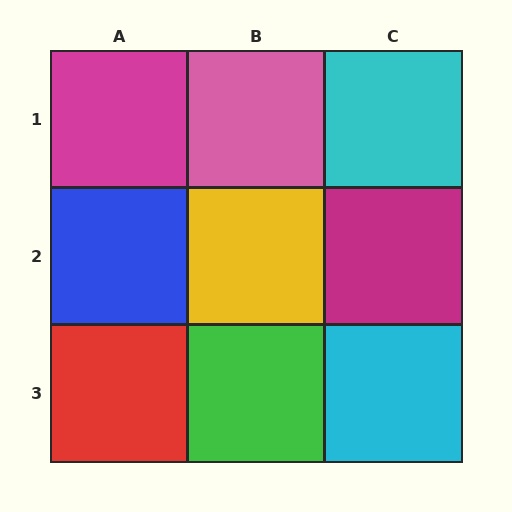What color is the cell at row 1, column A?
Magenta.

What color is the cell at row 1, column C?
Cyan.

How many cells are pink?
1 cell is pink.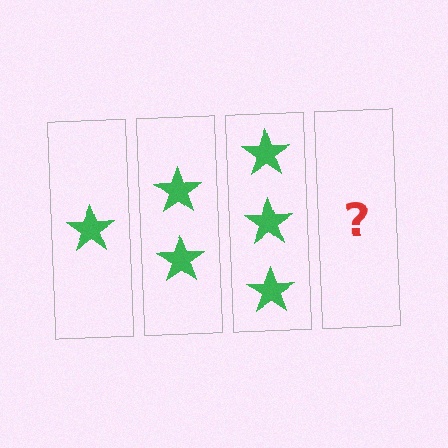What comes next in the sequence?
The next element should be 4 stars.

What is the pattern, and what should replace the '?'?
The pattern is that each step adds one more star. The '?' should be 4 stars.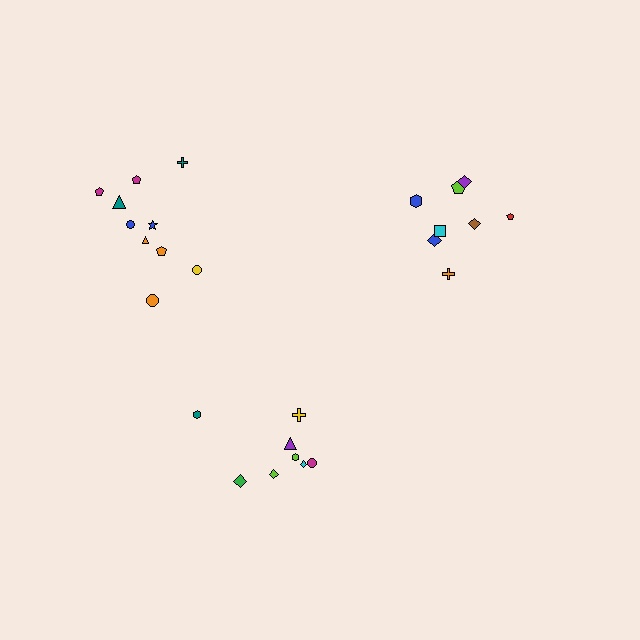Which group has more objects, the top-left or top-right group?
The top-left group.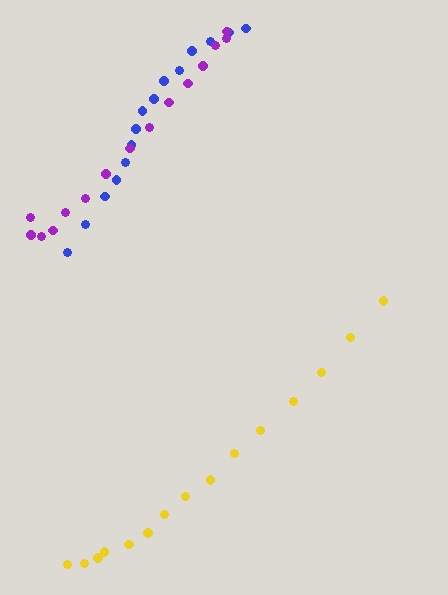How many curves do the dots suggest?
There are 3 distinct paths.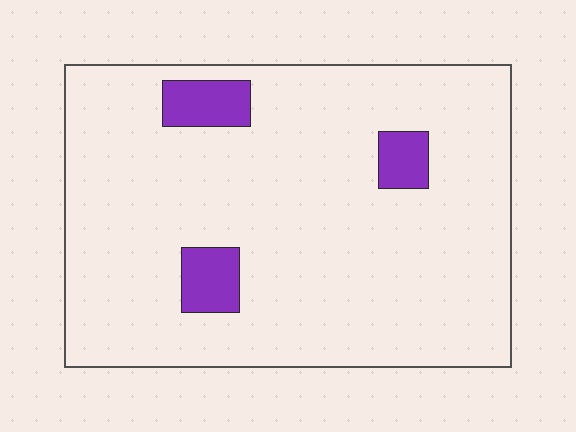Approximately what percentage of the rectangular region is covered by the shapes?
Approximately 10%.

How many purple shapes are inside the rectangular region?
3.